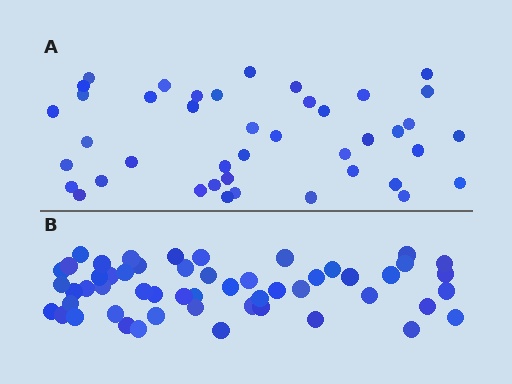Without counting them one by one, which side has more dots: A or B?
Region B (the bottom region) has more dots.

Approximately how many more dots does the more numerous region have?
Region B has roughly 12 or so more dots than region A.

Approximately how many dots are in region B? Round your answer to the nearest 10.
About 50 dots. (The exact count is 53, which rounds to 50.)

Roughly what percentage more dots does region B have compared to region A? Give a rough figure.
About 25% more.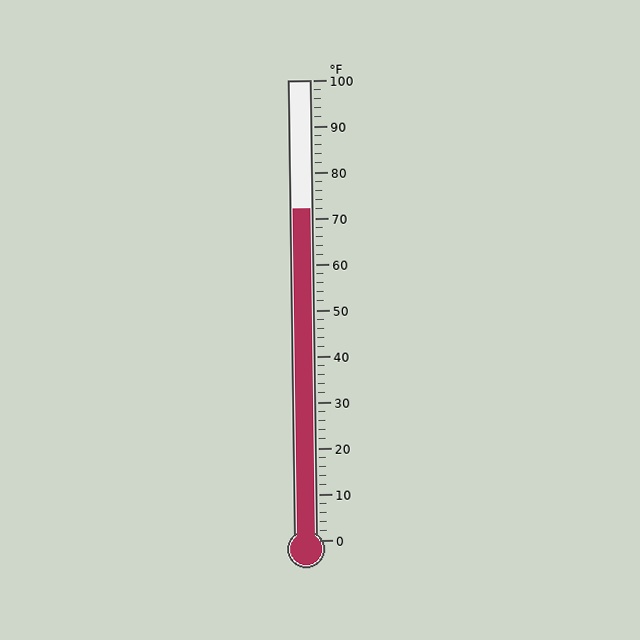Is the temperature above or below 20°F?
The temperature is above 20°F.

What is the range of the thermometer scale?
The thermometer scale ranges from 0°F to 100°F.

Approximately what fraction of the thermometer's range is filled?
The thermometer is filled to approximately 70% of its range.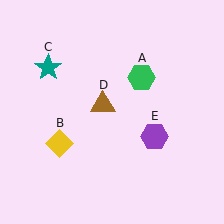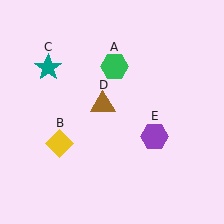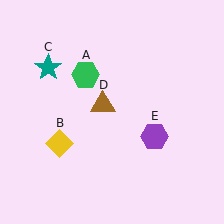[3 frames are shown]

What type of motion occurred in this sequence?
The green hexagon (object A) rotated counterclockwise around the center of the scene.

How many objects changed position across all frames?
1 object changed position: green hexagon (object A).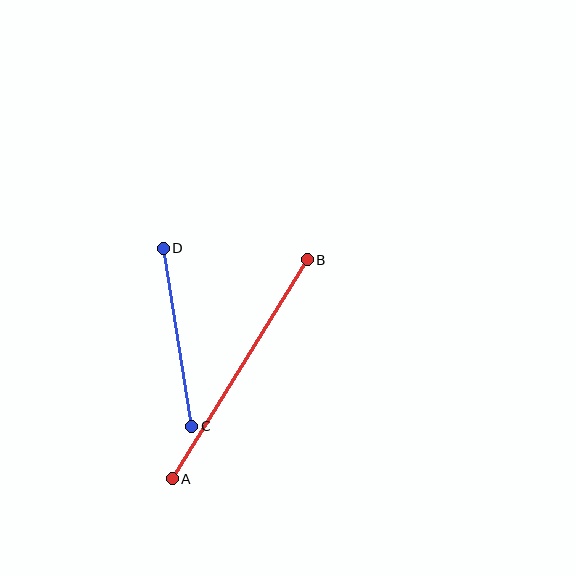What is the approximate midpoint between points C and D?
The midpoint is at approximately (177, 337) pixels.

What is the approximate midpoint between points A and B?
The midpoint is at approximately (240, 369) pixels.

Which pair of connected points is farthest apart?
Points A and B are farthest apart.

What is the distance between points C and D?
The distance is approximately 180 pixels.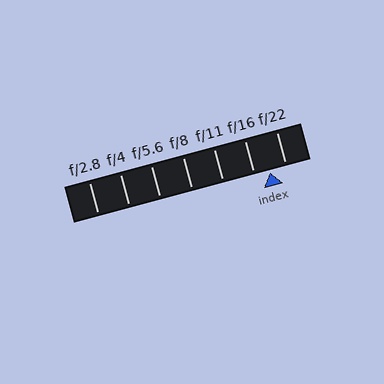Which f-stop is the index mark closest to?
The index mark is closest to f/16.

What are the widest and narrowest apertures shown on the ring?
The widest aperture shown is f/2.8 and the narrowest is f/22.